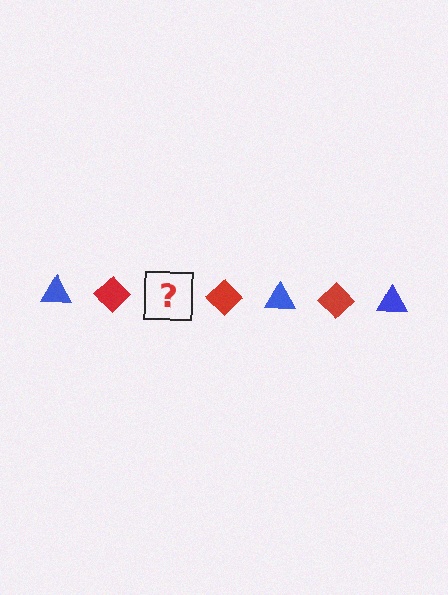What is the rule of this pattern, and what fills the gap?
The rule is that the pattern alternates between blue triangle and red diamond. The gap should be filled with a blue triangle.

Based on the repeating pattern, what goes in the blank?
The blank should be a blue triangle.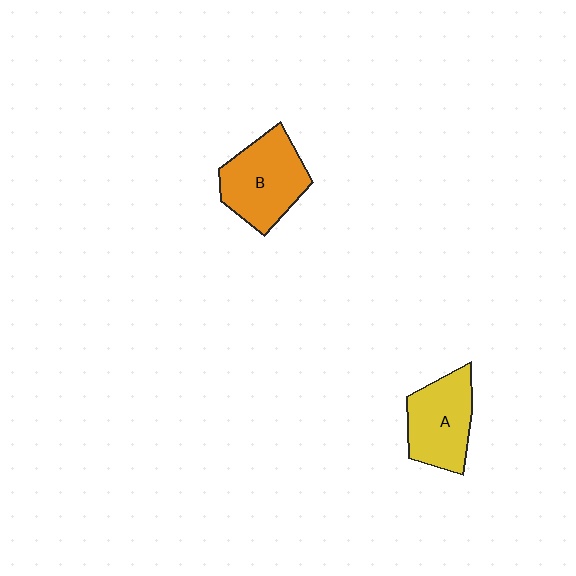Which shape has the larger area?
Shape B (orange).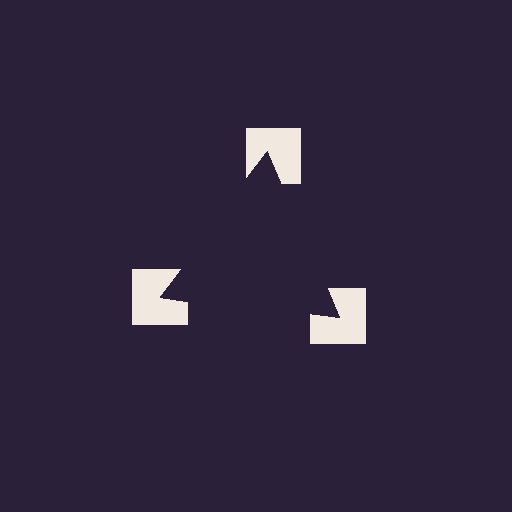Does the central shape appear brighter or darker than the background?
It typically appears slightly darker than the background, even though no actual brightness change is drawn.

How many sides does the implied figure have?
3 sides.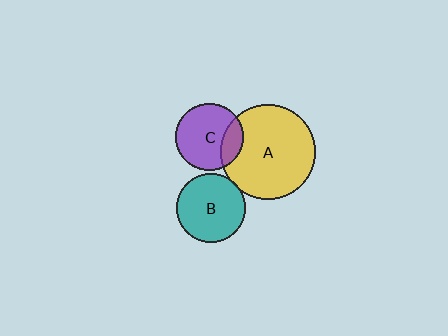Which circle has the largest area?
Circle A (yellow).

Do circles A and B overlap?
Yes.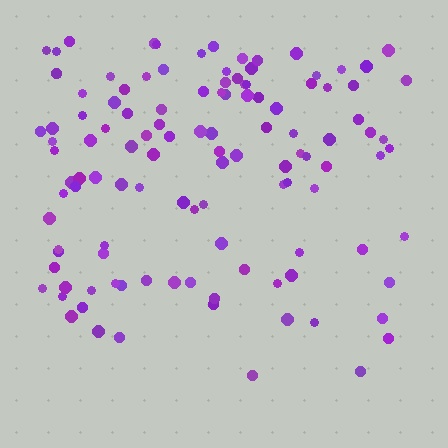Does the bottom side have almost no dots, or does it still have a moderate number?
Still a moderate number, just noticeably fewer than the top.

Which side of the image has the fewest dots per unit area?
The bottom.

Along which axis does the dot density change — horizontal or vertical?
Vertical.